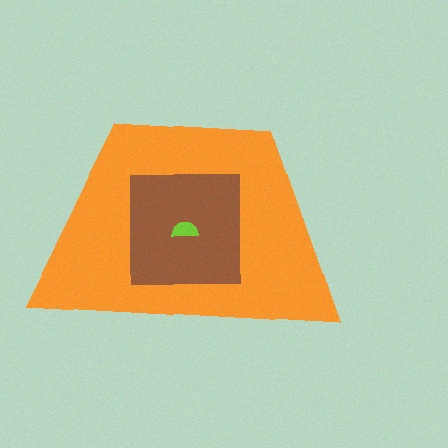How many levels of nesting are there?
3.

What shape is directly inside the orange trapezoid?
The brown square.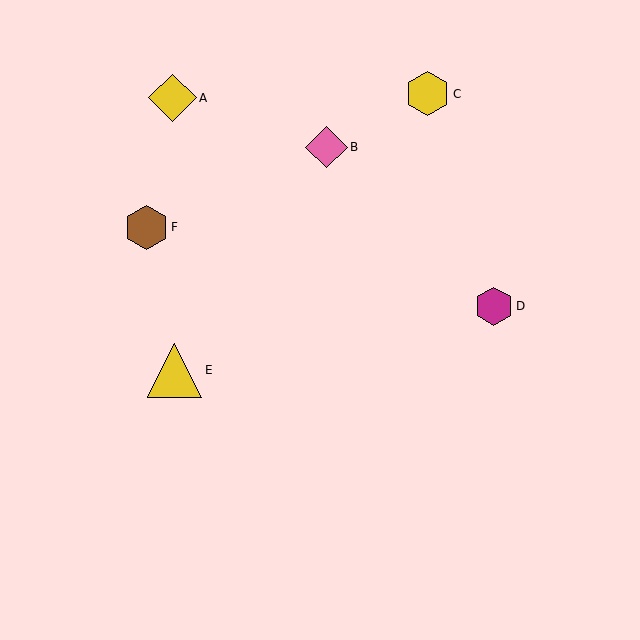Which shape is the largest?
The yellow triangle (labeled E) is the largest.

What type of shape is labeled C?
Shape C is a yellow hexagon.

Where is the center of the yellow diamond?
The center of the yellow diamond is at (172, 98).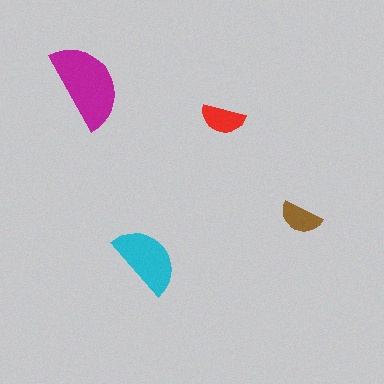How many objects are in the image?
There are 4 objects in the image.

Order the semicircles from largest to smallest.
the magenta one, the cyan one, the red one, the brown one.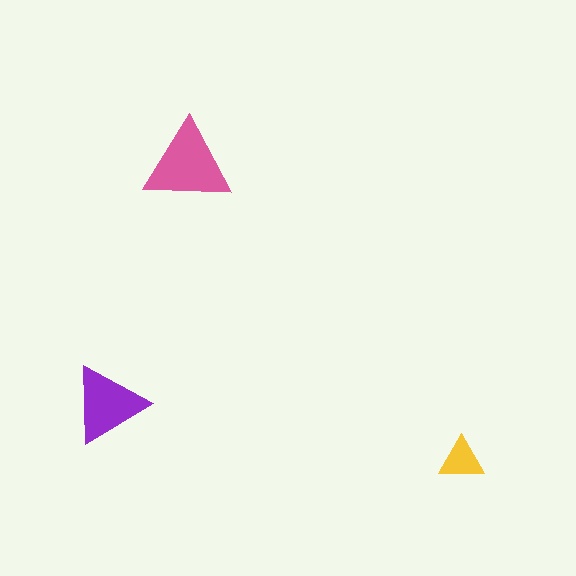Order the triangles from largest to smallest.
the pink one, the purple one, the yellow one.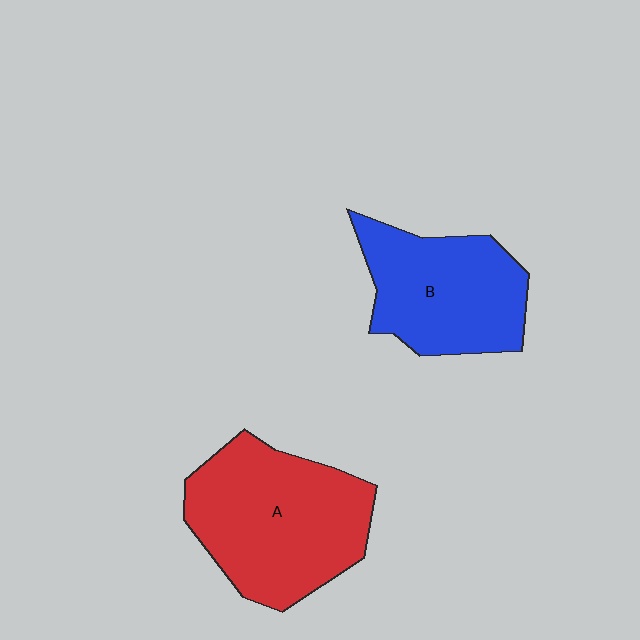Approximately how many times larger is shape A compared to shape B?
Approximately 1.3 times.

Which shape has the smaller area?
Shape B (blue).